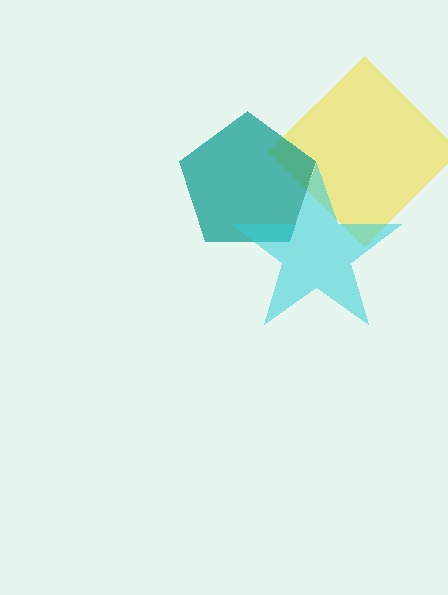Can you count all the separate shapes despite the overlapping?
Yes, there are 3 separate shapes.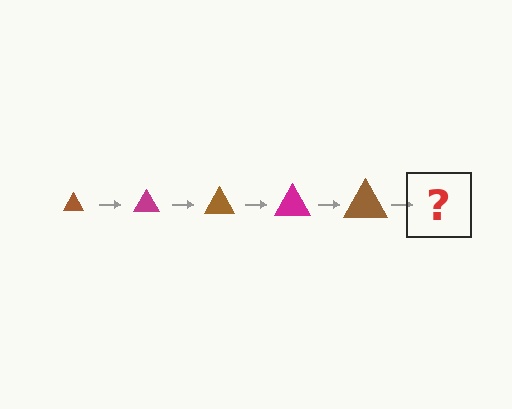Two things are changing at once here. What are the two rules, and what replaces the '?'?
The two rules are that the triangle grows larger each step and the color cycles through brown and magenta. The '?' should be a magenta triangle, larger than the previous one.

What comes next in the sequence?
The next element should be a magenta triangle, larger than the previous one.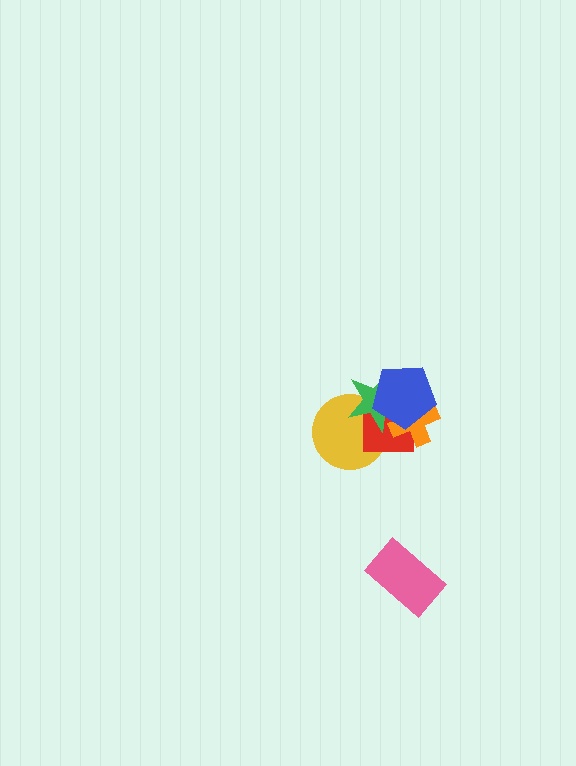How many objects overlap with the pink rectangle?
0 objects overlap with the pink rectangle.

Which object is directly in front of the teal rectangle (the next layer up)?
The yellow circle is directly in front of the teal rectangle.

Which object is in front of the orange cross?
The blue pentagon is in front of the orange cross.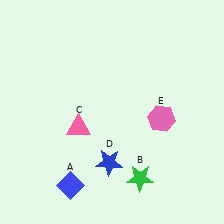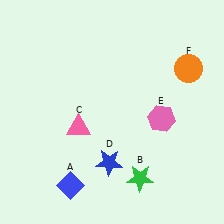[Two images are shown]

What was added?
An orange circle (F) was added in Image 2.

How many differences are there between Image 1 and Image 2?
There is 1 difference between the two images.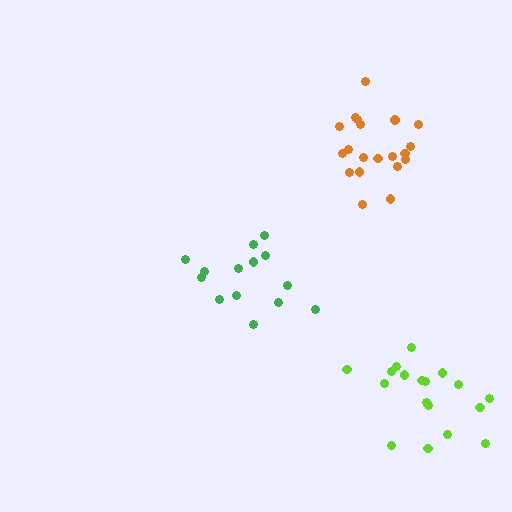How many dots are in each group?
Group 1: 14 dots, Group 2: 18 dots, Group 3: 20 dots (52 total).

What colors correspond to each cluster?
The clusters are colored: green, lime, orange.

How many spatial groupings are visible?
There are 3 spatial groupings.